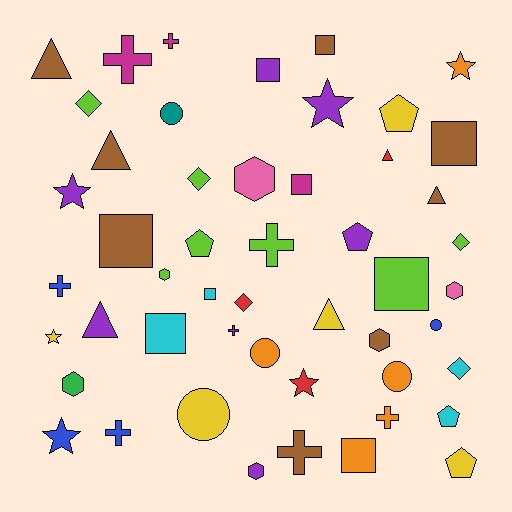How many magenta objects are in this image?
There are 3 magenta objects.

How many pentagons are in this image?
There are 5 pentagons.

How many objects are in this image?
There are 50 objects.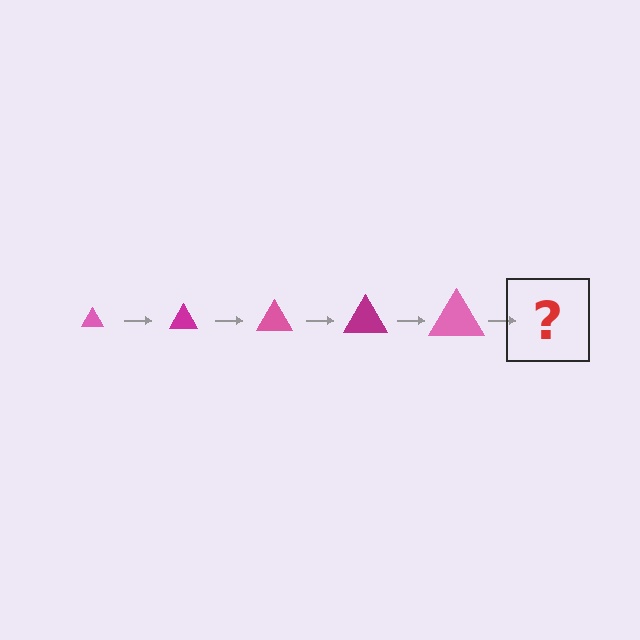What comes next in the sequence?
The next element should be a magenta triangle, larger than the previous one.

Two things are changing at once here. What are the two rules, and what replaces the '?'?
The two rules are that the triangle grows larger each step and the color cycles through pink and magenta. The '?' should be a magenta triangle, larger than the previous one.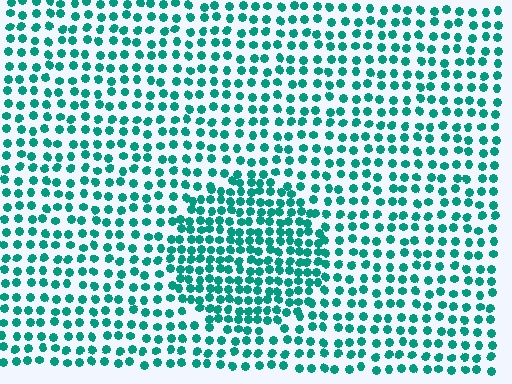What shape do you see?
I see a circle.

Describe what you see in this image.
The image contains small teal elements arranged at two different densities. A circle-shaped region is visible where the elements are more densely packed than the surrounding area.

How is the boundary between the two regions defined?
The boundary is defined by a change in element density (approximately 1.7x ratio). All elements are the same color, size, and shape.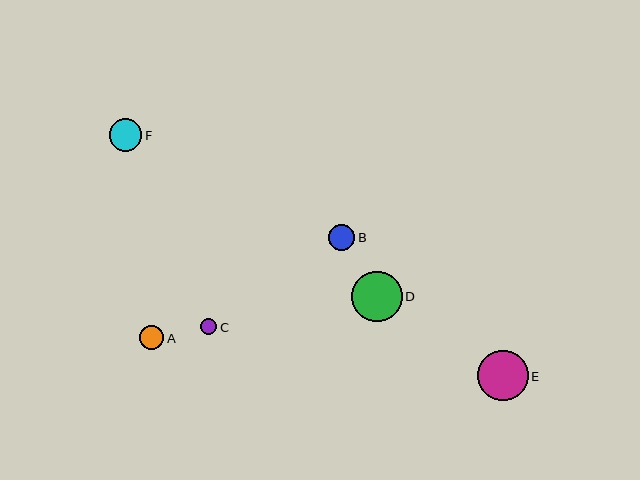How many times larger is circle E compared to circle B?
Circle E is approximately 1.9 times the size of circle B.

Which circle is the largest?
Circle E is the largest with a size of approximately 51 pixels.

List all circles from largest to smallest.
From largest to smallest: E, D, F, B, A, C.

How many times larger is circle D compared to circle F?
Circle D is approximately 1.5 times the size of circle F.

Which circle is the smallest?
Circle C is the smallest with a size of approximately 16 pixels.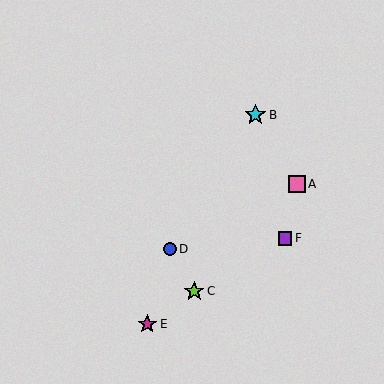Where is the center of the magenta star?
The center of the magenta star is at (147, 324).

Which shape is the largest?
The cyan star (labeled B) is the largest.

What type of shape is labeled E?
Shape E is a magenta star.